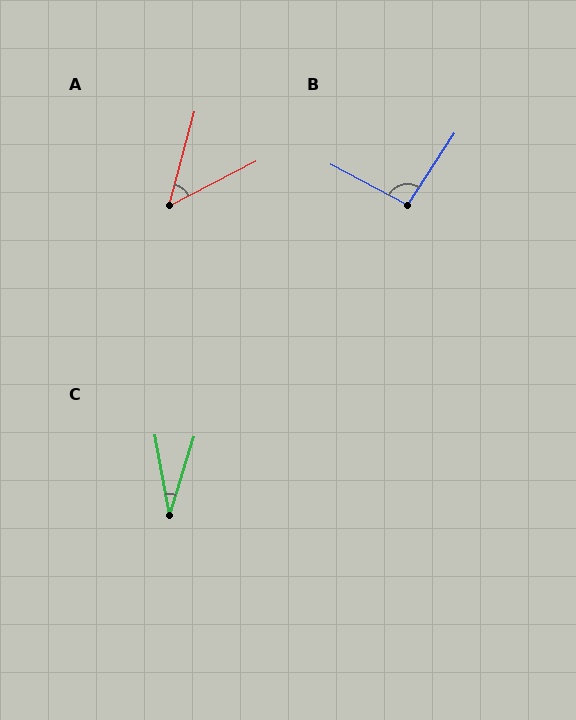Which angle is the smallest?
C, at approximately 27 degrees.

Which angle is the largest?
B, at approximately 96 degrees.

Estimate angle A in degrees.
Approximately 48 degrees.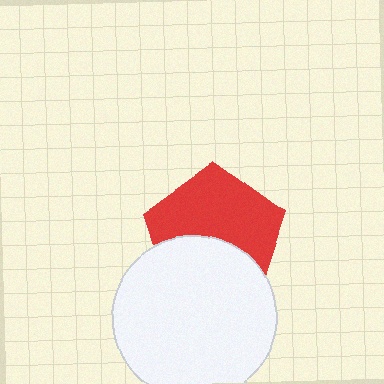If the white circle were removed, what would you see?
You would see the complete red pentagon.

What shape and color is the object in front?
The object in front is a white circle.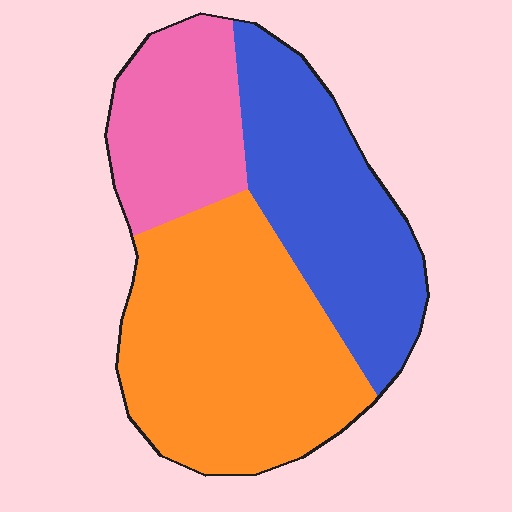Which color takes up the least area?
Pink, at roughly 20%.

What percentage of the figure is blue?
Blue takes up between a sixth and a third of the figure.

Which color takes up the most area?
Orange, at roughly 45%.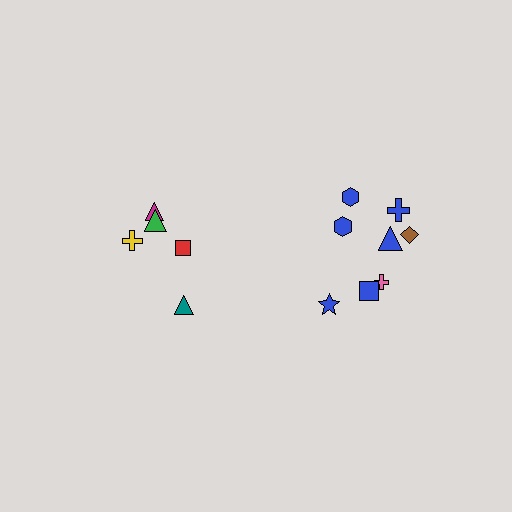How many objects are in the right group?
There are 8 objects.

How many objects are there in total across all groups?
There are 13 objects.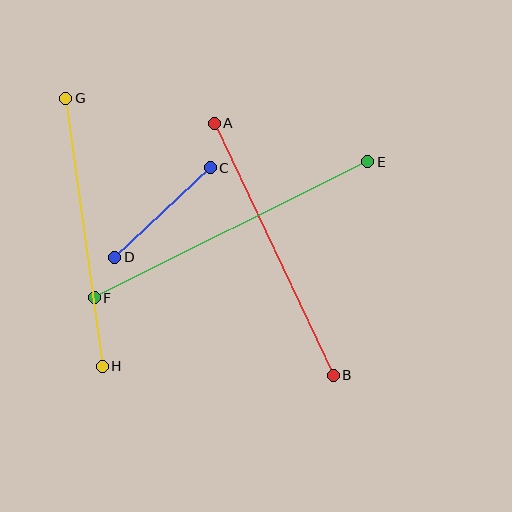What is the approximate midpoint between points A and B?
The midpoint is at approximately (274, 249) pixels.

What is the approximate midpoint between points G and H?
The midpoint is at approximately (84, 232) pixels.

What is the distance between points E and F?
The distance is approximately 305 pixels.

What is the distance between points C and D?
The distance is approximately 131 pixels.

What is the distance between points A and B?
The distance is approximately 278 pixels.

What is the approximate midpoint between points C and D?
The midpoint is at approximately (163, 212) pixels.